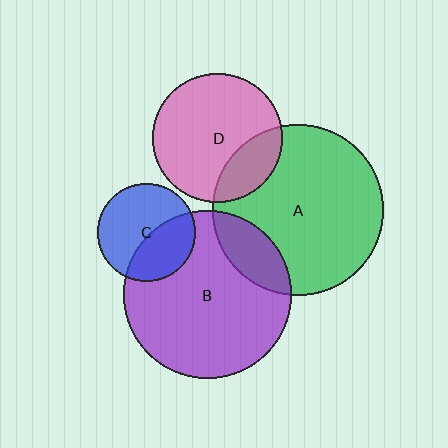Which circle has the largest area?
Circle A (green).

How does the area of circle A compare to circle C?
Approximately 3.0 times.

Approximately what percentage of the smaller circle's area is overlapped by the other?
Approximately 15%.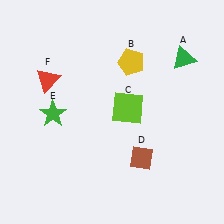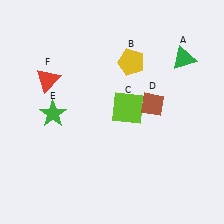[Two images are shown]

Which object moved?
The brown diamond (D) moved up.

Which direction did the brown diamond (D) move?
The brown diamond (D) moved up.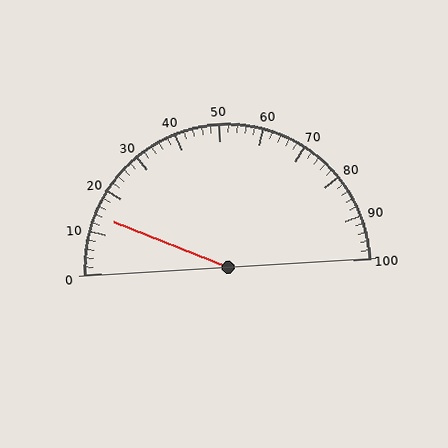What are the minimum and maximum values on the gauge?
The gauge ranges from 0 to 100.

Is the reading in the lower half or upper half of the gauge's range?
The reading is in the lower half of the range (0 to 100).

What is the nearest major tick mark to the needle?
The nearest major tick mark is 10.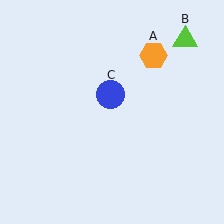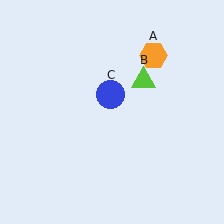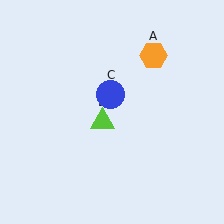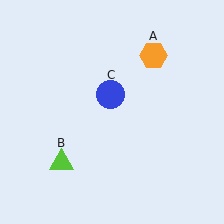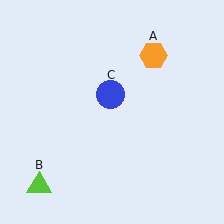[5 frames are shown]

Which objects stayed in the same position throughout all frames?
Orange hexagon (object A) and blue circle (object C) remained stationary.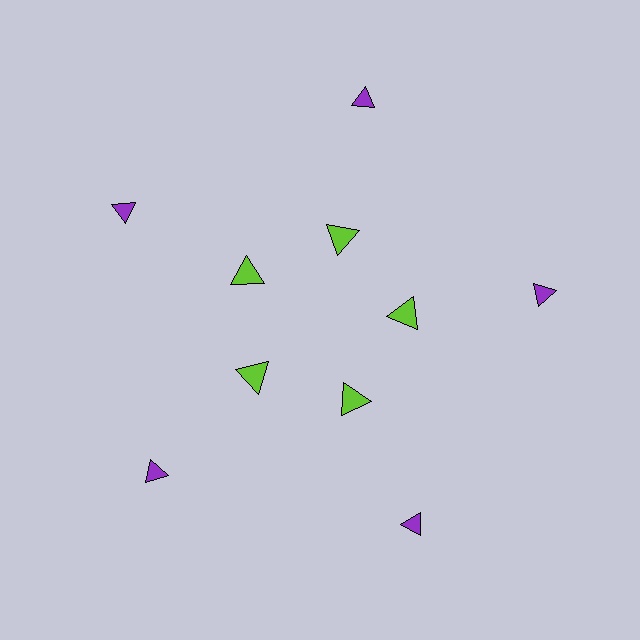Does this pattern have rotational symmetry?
Yes, this pattern has 5-fold rotational symmetry. It looks the same after rotating 72 degrees around the center.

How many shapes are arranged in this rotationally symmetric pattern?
There are 10 shapes, arranged in 5 groups of 2.